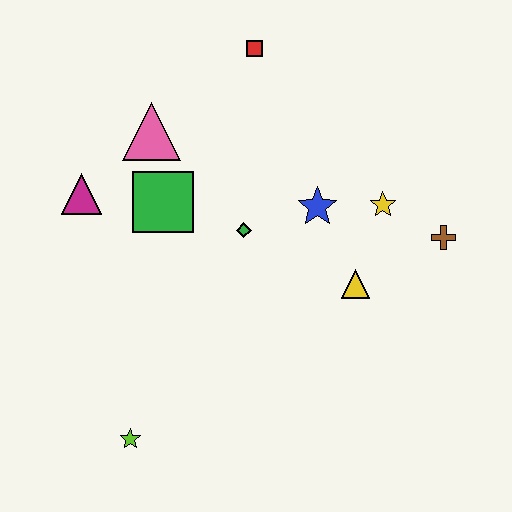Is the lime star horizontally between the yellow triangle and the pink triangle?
No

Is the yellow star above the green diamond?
Yes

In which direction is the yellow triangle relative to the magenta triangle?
The yellow triangle is to the right of the magenta triangle.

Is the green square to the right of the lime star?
Yes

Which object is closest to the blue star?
The yellow star is closest to the blue star.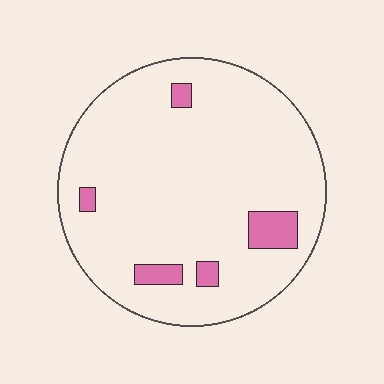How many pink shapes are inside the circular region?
5.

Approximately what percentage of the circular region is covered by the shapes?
Approximately 10%.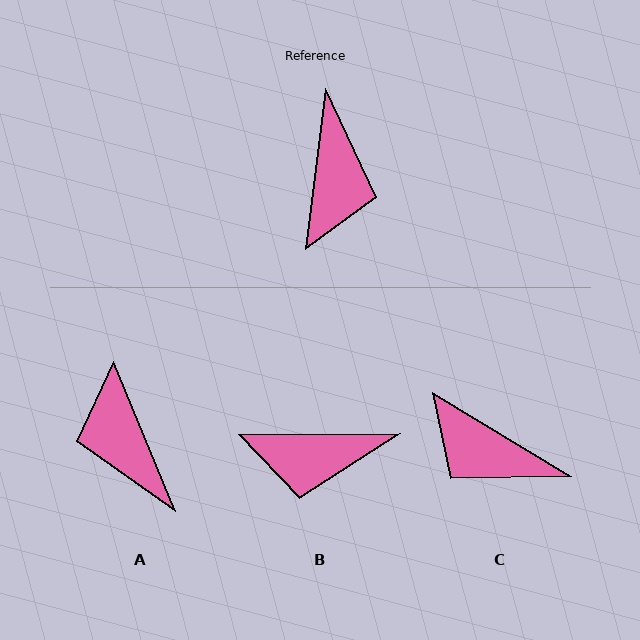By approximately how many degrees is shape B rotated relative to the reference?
Approximately 82 degrees clockwise.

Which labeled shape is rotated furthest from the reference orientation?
A, about 150 degrees away.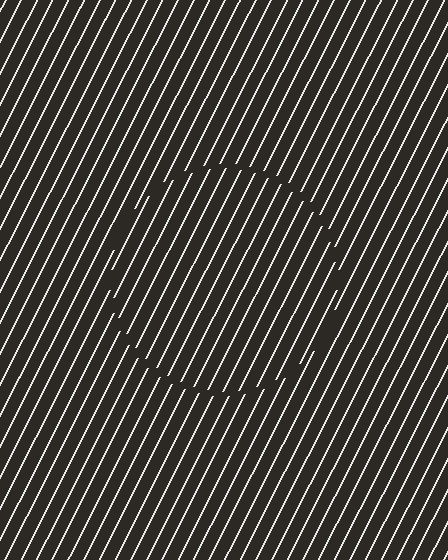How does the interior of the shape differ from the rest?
The interior of the shape contains the same grating, shifted by half a period — the contour is defined by the phase discontinuity where line-ends from the inner and outer gratings abut.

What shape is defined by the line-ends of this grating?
An illusory circle. The interior of the shape contains the same grating, shifted by half a period — the contour is defined by the phase discontinuity where line-ends from the inner and outer gratings abut.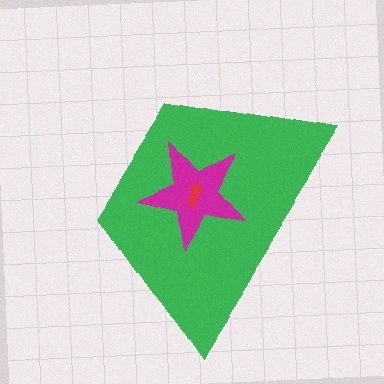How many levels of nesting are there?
3.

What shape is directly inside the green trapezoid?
The magenta star.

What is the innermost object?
The red arrow.